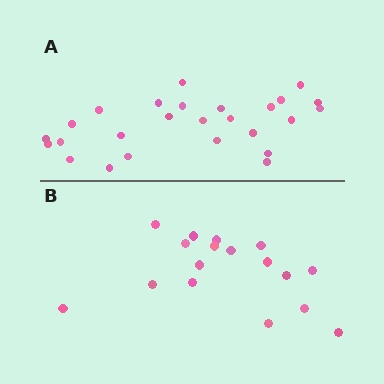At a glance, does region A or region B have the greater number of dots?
Region A (the top region) has more dots.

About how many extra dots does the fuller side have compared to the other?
Region A has roughly 8 or so more dots than region B.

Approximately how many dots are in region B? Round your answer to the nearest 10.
About 20 dots. (The exact count is 17, which rounds to 20.)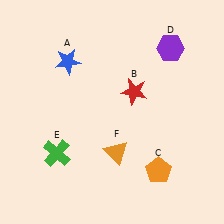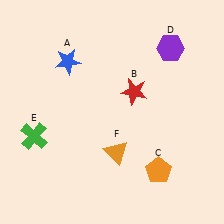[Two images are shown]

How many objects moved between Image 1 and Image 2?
1 object moved between the two images.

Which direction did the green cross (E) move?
The green cross (E) moved left.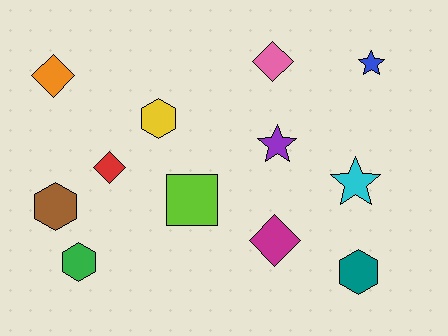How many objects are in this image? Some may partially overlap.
There are 12 objects.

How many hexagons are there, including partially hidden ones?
There are 4 hexagons.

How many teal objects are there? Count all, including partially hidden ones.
There is 1 teal object.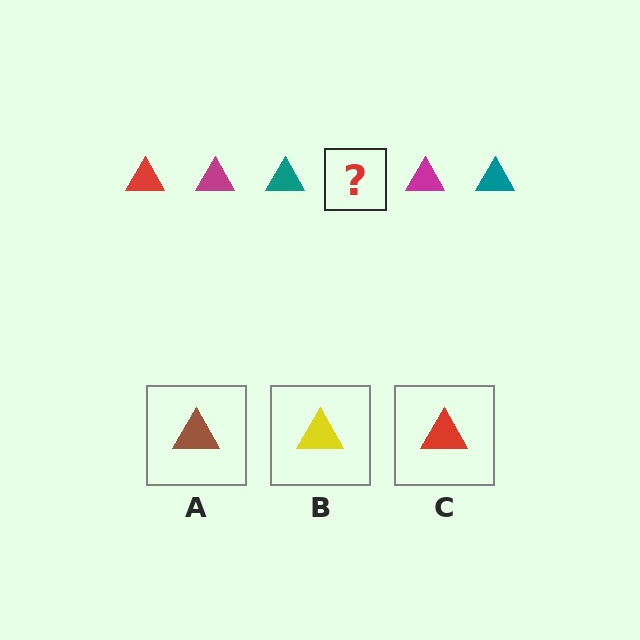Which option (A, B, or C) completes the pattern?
C.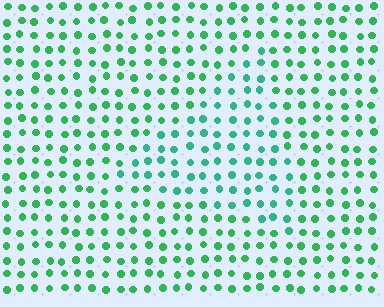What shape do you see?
I see a triangle.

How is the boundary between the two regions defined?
The boundary is defined purely by a slight shift in hue (about 22 degrees). Spacing, size, and orientation are identical on both sides.